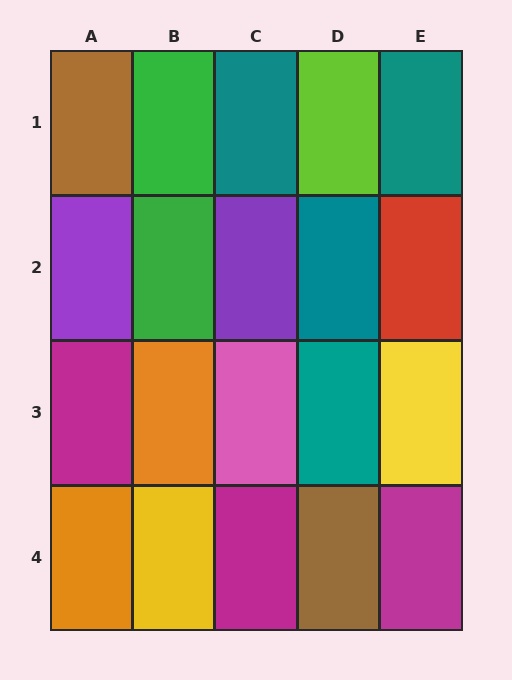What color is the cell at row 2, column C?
Purple.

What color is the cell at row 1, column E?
Teal.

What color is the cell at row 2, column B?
Green.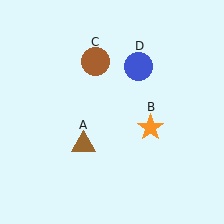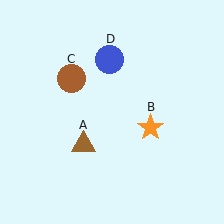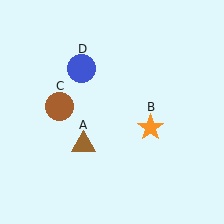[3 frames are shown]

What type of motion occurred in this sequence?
The brown circle (object C), blue circle (object D) rotated counterclockwise around the center of the scene.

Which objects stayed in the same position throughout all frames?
Brown triangle (object A) and orange star (object B) remained stationary.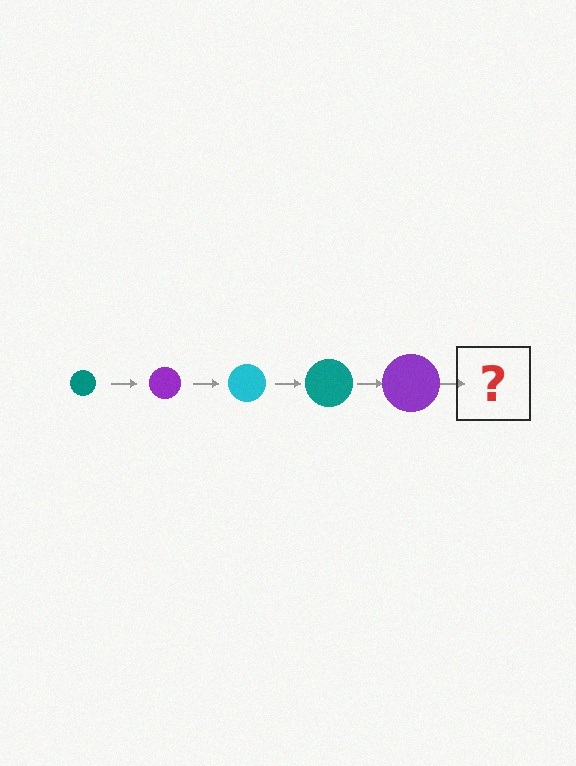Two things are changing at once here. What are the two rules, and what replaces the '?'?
The two rules are that the circle grows larger each step and the color cycles through teal, purple, and cyan. The '?' should be a cyan circle, larger than the previous one.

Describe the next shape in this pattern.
It should be a cyan circle, larger than the previous one.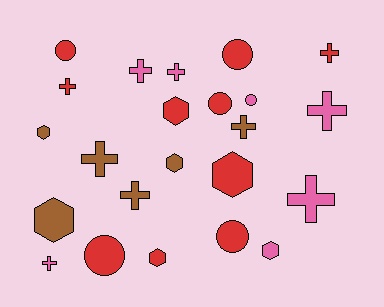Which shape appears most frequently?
Cross, with 10 objects.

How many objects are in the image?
There are 23 objects.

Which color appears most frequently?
Red, with 10 objects.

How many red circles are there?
There are 5 red circles.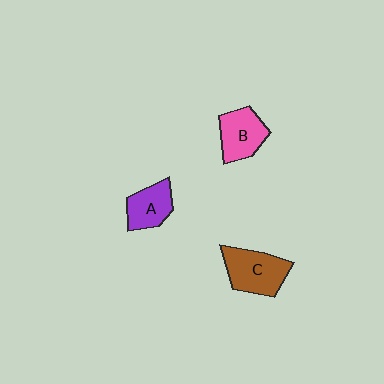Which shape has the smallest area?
Shape A (purple).